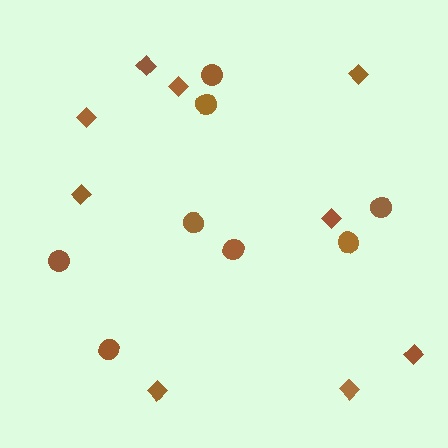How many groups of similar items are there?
There are 2 groups: one group of diamonds (9) and one group of circles (8).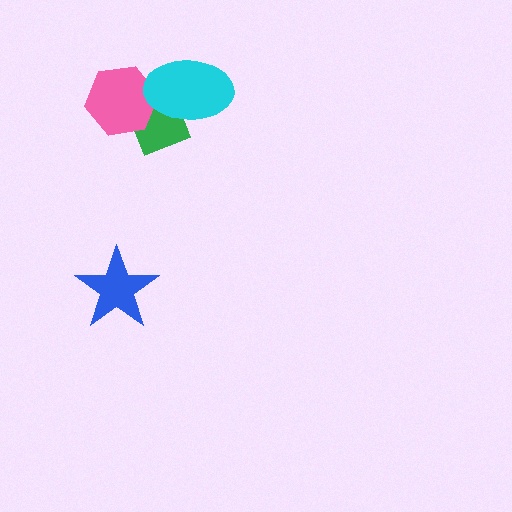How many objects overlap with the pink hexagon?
2 objects overlap with the pink hexagon.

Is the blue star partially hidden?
No, no other shape covers it.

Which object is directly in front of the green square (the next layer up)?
The pink hexagon is directly in front of the green square.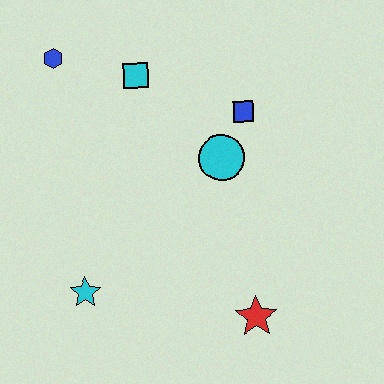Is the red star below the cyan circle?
Yes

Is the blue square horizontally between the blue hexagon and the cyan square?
No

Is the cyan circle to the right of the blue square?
No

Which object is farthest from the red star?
The blue hexagon is farthest from the red star.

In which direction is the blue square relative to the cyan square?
The blue square is to the right of the cyan square.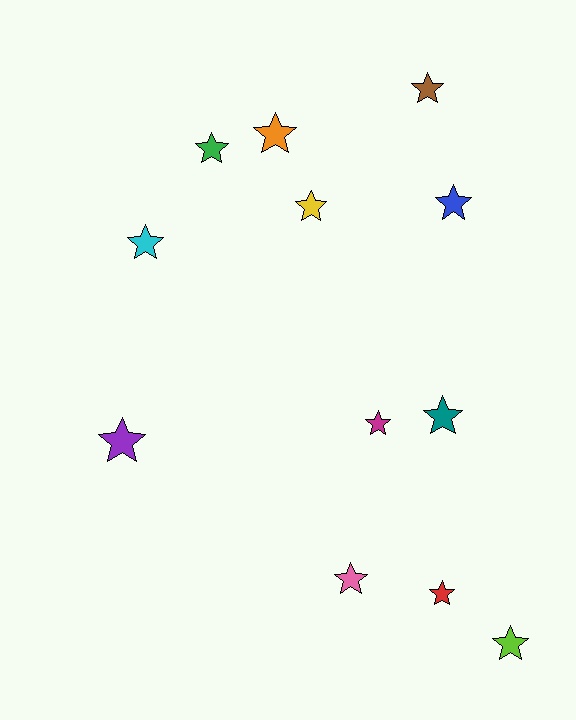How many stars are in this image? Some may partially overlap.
There are 12 stars.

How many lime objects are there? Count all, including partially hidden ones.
There is 1 lime object.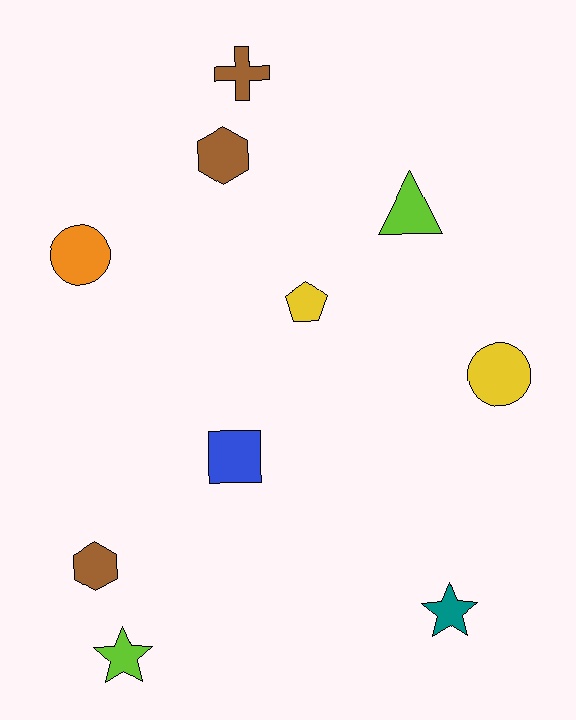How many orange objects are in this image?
There is 1 orange object.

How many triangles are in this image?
There is 1 triangle.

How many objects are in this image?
There are 10 objects.